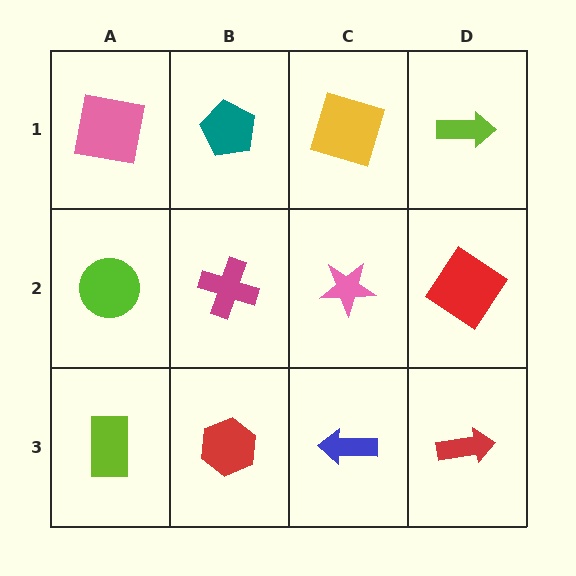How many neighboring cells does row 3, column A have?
2.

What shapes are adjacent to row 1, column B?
A magenta cross (row 2, column B), a pink square (row 1, column A), a yellow square (row 1, column C).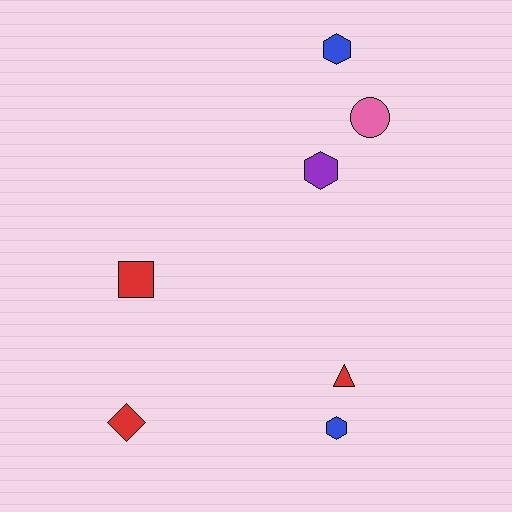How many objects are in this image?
There are 7 objects.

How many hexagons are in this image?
There are 3 hexagons.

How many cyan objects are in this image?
There are no cyan objects.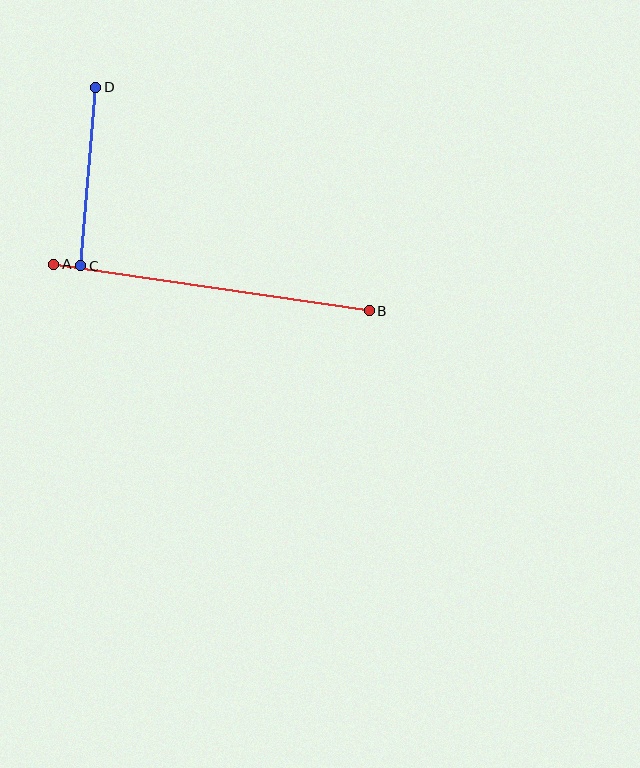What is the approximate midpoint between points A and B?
The midpoint is at approximately (211, 288) pixels.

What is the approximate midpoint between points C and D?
The midpoint is at approximately (88, 177) pixels.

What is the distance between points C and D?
The distance is approximately 179 pixels.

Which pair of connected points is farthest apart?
Points A and B are farthest apart.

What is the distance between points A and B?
The distance is approximately 319 pixels.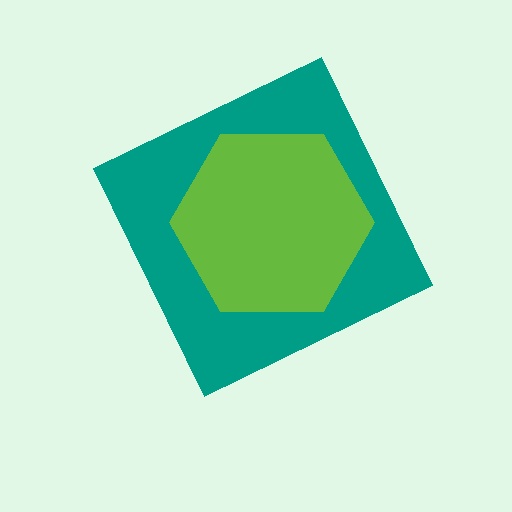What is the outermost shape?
The teal diamond.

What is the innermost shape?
The lime hexagon.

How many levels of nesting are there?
2.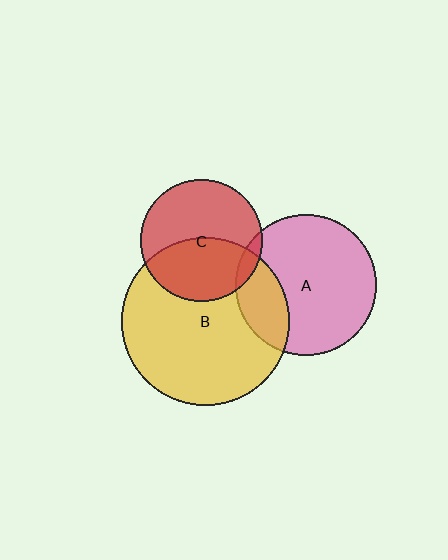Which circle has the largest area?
Circle B (yellow).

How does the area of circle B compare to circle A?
Approximately 1.4 times.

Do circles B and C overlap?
Yes.